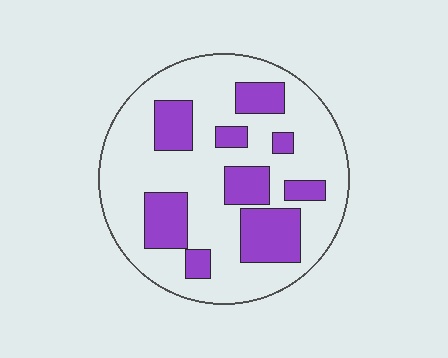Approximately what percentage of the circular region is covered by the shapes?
Approximately 30%.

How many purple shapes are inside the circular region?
9.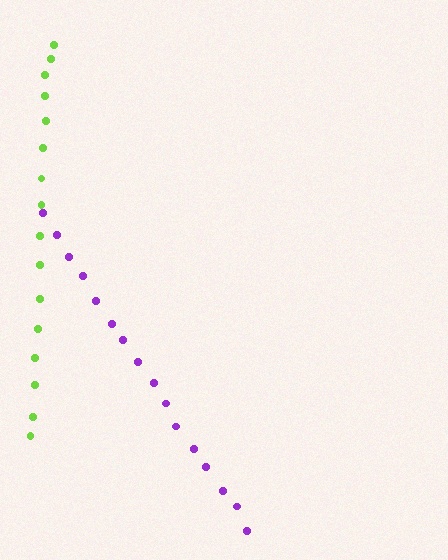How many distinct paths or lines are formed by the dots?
There are 2 distinct paths.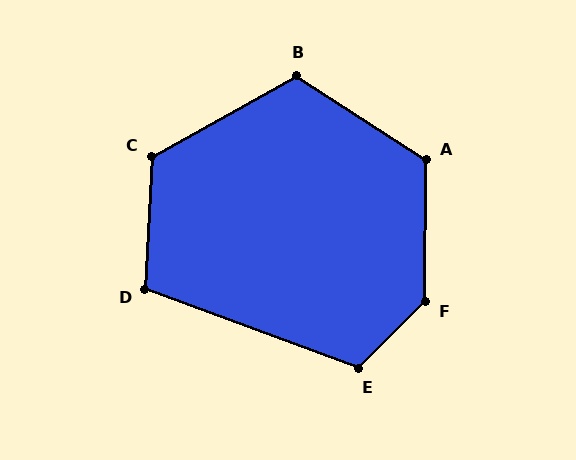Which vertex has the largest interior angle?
F, at approximately 135 degrees.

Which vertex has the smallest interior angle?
D, at approximately 107 degrees.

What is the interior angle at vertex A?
Approximately 123 degrees (obtuse).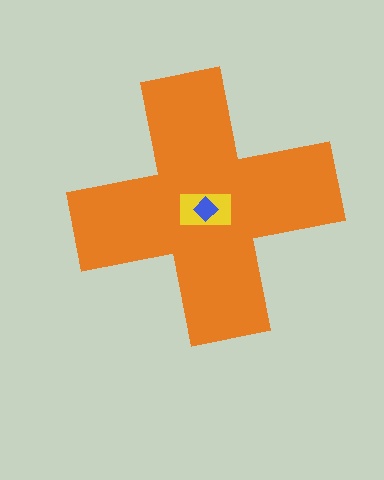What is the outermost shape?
The orange cross.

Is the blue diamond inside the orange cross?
Yes.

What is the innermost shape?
The blue diamond.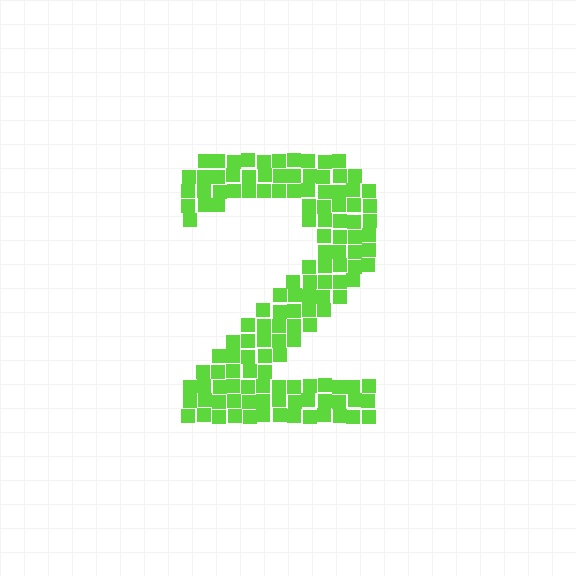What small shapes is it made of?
It is made of small squares.